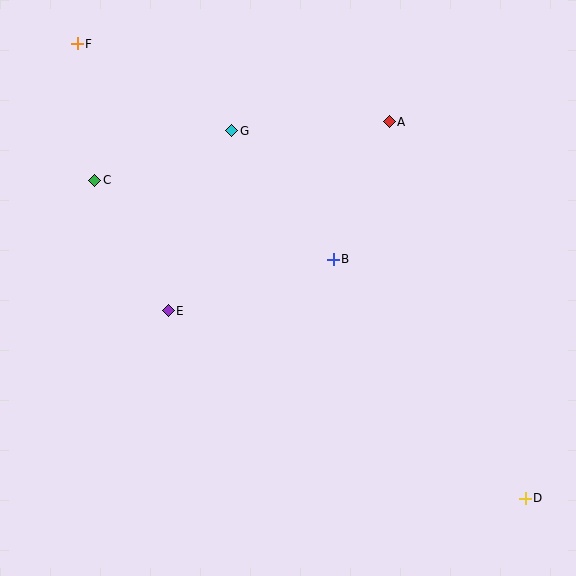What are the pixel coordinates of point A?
Point A is at (389, 122).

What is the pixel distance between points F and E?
The distance between F and E is 282 pixels.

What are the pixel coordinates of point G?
Point G is at (232, 131).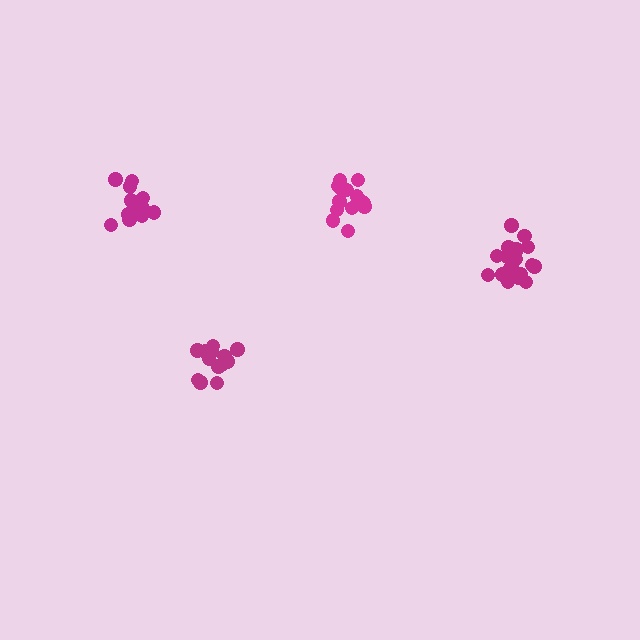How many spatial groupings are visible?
There are 4 spatial groupings.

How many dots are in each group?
Group 1: 18 dots, Group 2: 14 dots, Group 3: 14 dots, Group 4: 16 dots (62 total).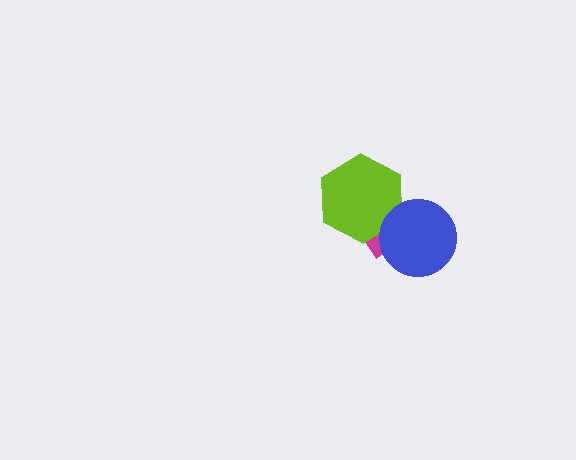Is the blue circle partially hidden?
No, no other shape covers it.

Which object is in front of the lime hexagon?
The blue circle is in front of the lime hexagon.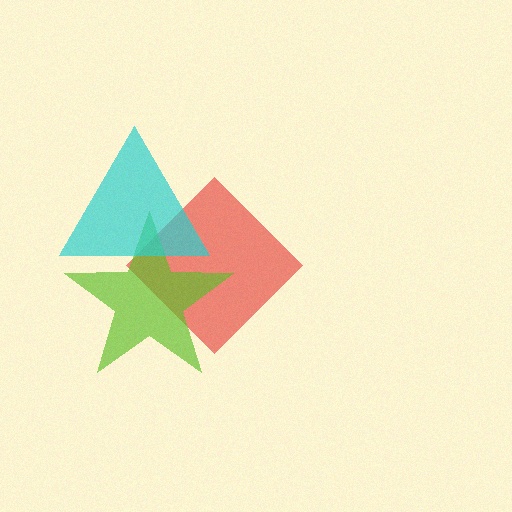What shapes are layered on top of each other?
The layered shapes are: a red diamond, a lime star, a cyan triangle.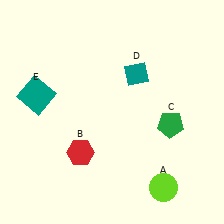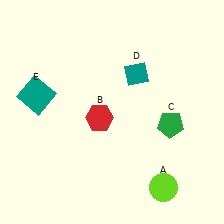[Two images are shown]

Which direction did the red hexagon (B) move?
The red hexagon (B) moved up.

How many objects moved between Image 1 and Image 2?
1 object moved between the two images.